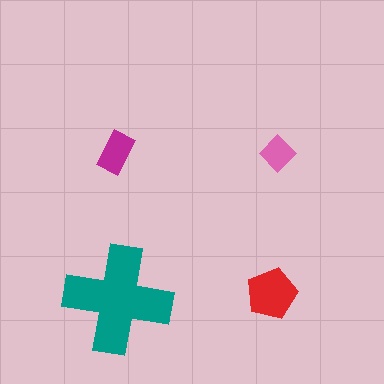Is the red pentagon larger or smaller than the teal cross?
Smaller.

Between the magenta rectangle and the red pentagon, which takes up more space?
The red pentagon.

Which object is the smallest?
The pink diamond.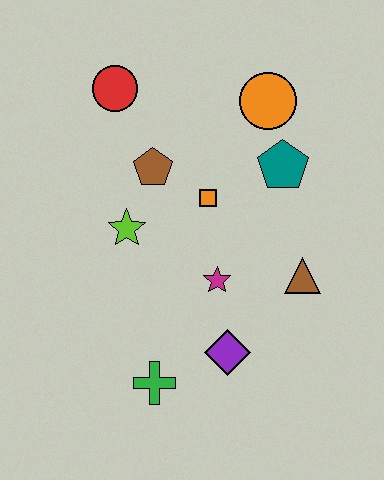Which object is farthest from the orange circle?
The green cross is farthest from the orange circle.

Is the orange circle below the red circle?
Yes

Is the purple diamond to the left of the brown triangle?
Yes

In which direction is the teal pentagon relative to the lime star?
The teal pentagon is to the right of the lime star.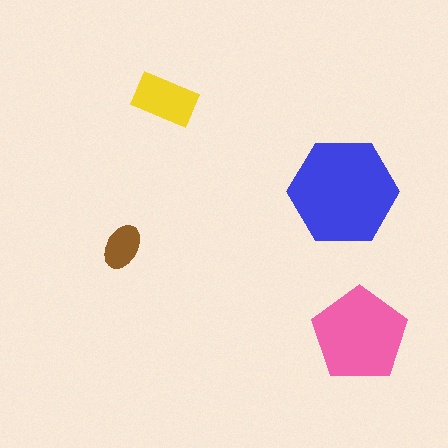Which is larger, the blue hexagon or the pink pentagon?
The blue hexagon.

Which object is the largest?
The blue hexagon.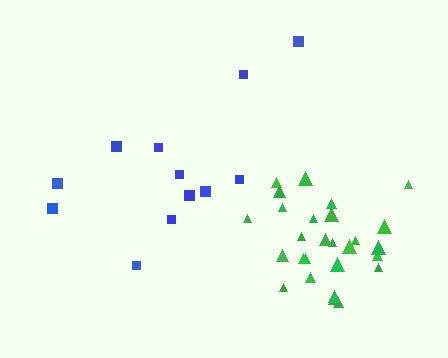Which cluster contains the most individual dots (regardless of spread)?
Green (28).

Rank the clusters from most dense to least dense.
green, blue.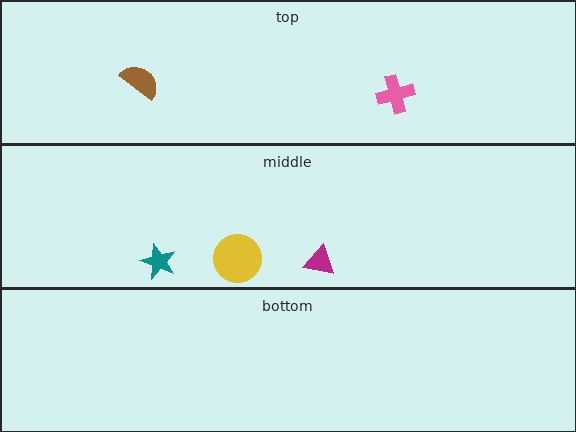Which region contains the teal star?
The middle region.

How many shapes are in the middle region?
3.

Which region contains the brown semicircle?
The top region.